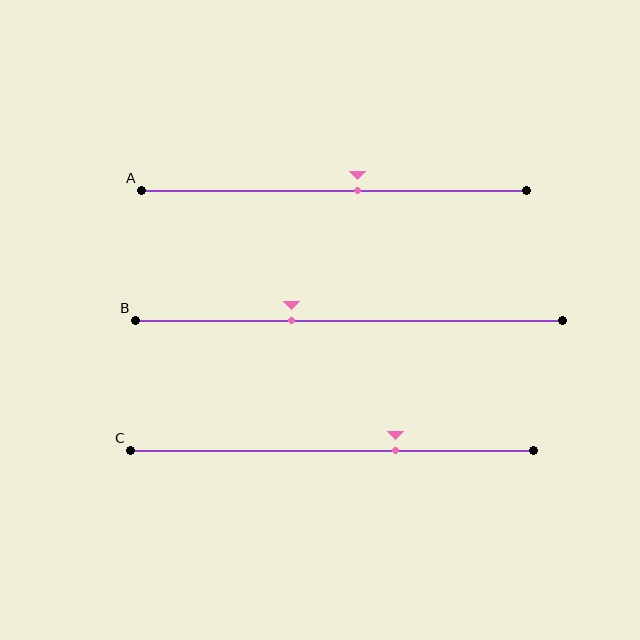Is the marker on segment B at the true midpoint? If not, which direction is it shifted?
No, the marker on segment B is shifted to the left by about 13% of the segment length.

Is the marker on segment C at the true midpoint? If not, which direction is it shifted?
No, the marker on segment C is shifted to the right by about 16% of the segment length.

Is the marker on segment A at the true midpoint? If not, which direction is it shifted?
No, the marker on segment A is shifted to the right by about 6% of the segment length.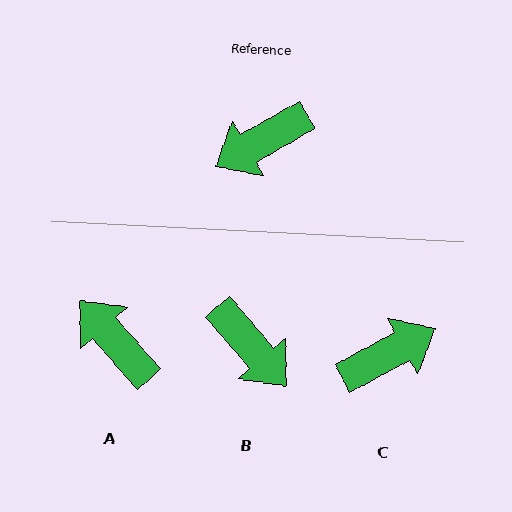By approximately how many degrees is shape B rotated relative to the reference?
Approximately 101 degrees counter-clockwise.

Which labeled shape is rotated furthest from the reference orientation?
C, about 178 degrees away.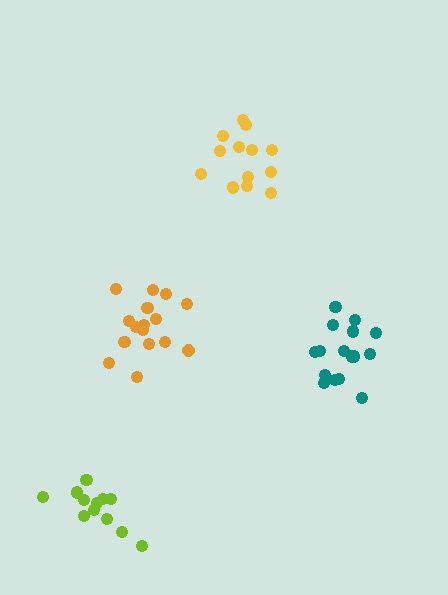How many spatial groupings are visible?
There are 4 spatial groupings.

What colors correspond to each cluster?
The clusters are colored: orange, teal, yellow, lime.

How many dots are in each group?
Group 1: 16 dots, Group 2: 16 dots, Group 3: 14 dots, Group 4: 12 dots (58 total).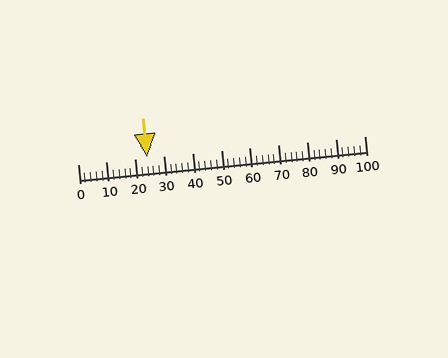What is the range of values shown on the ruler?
The ruler shows values from 0 to 100.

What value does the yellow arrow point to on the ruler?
The yellow arrow points to approximately 24.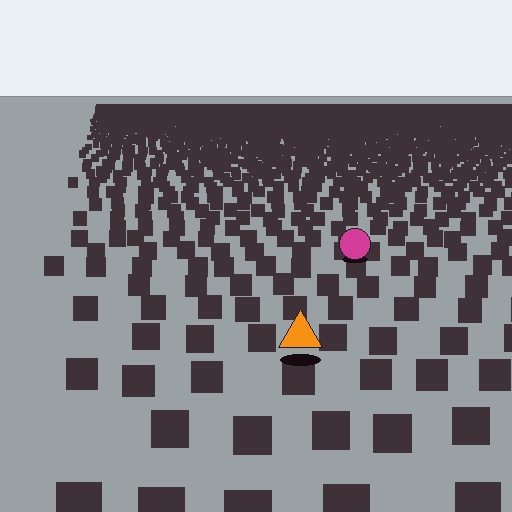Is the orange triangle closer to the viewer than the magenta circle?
Yes. The orange triangle is closer — you can tell from the texture gradient: the ground texture is coarser near it.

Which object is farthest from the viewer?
The magenta circle is farthest from the viewer. It appears smaller and the ground texture around it is denser.